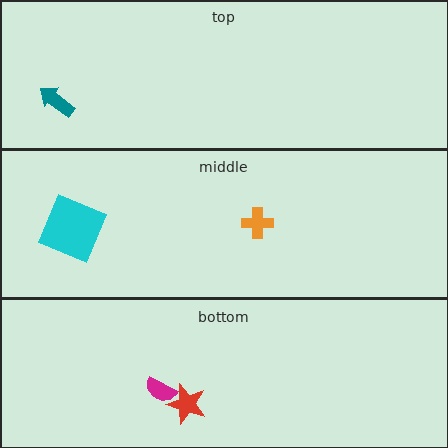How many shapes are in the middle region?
2.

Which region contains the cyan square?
The middle region.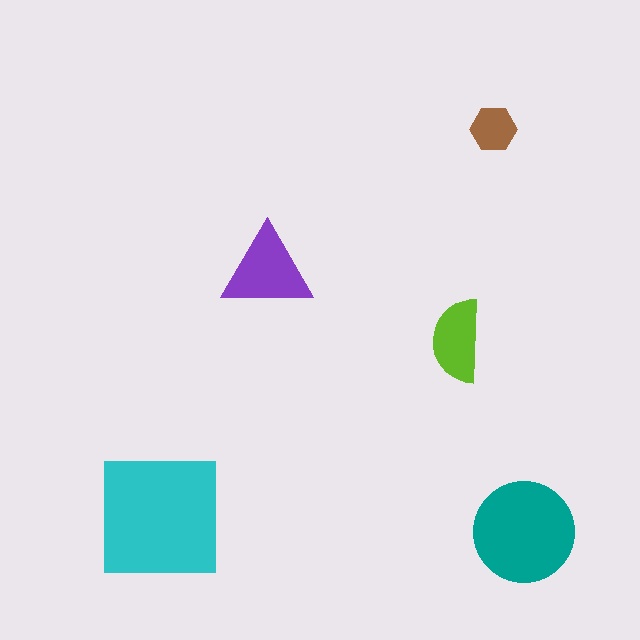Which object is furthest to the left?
The cyan square is leftmost.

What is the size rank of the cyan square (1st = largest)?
1st.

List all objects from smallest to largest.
The brown hexagon, the lime semicircle, the purple triangle, the teal circle, the cyan square.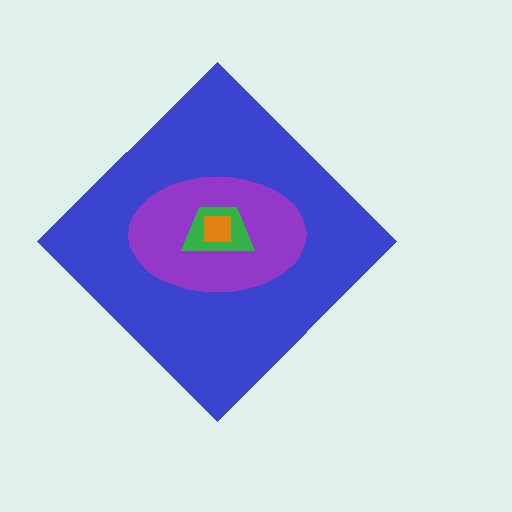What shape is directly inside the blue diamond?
The purple ellipse.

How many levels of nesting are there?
4.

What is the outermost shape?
The blue diamond.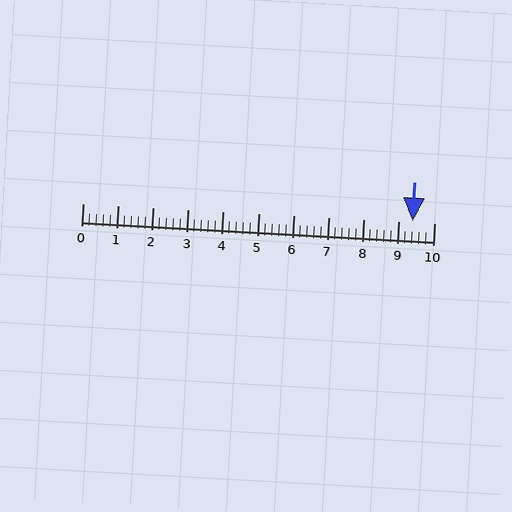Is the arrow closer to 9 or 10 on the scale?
The arrow is closer to 9.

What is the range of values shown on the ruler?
The ruler shows values from 0 to 10.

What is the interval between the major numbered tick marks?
The major tick marks are spaced 1 units apart.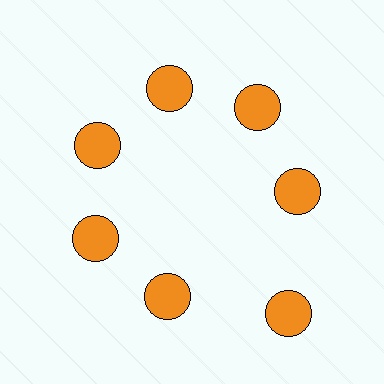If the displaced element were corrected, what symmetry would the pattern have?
It would have 7-fold rotational symmetry — the pattern would map onto itself every 51 degrees.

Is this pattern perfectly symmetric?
No. The 7 orange circles are arranged in a ring, but one element near the 5 o'clock position is pushed outward from the center, breaking the 7-fold rotational symmetry.